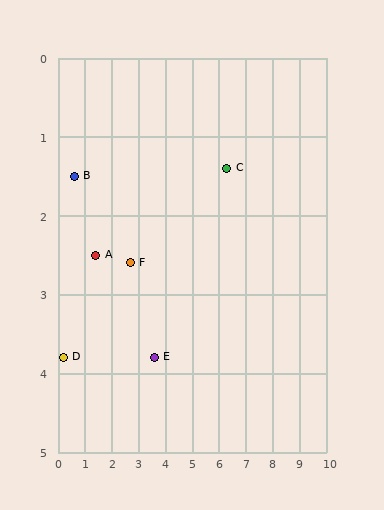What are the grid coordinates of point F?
Point F is at approximately (2.7, 2.6).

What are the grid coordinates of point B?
Point B is at approximately (0.6, 1.5).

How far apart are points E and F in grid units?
Points E and F are about 1.5 grid units apart.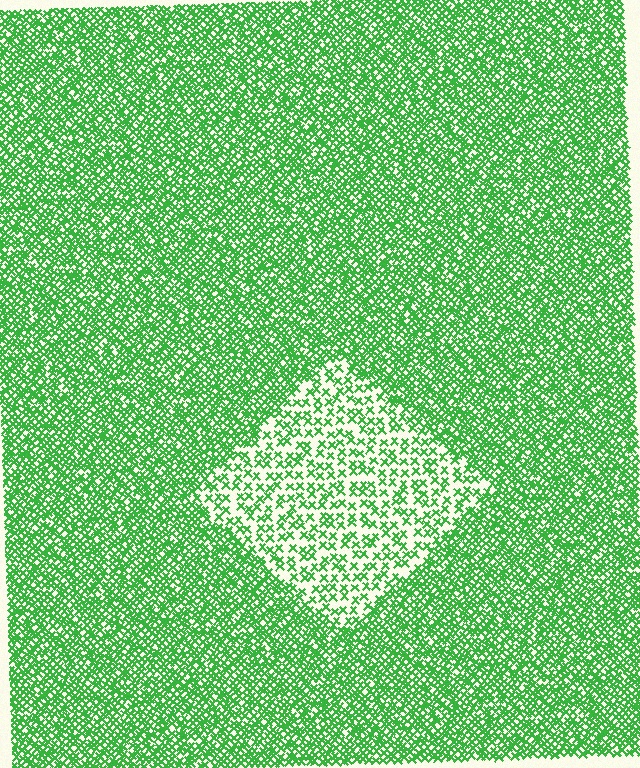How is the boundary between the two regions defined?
The boundary is defined by a change in element density (approximately 2.3x ratio). All elements are the same color, size, and shape.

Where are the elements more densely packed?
The elements are more densely packed outside the diamond boundary.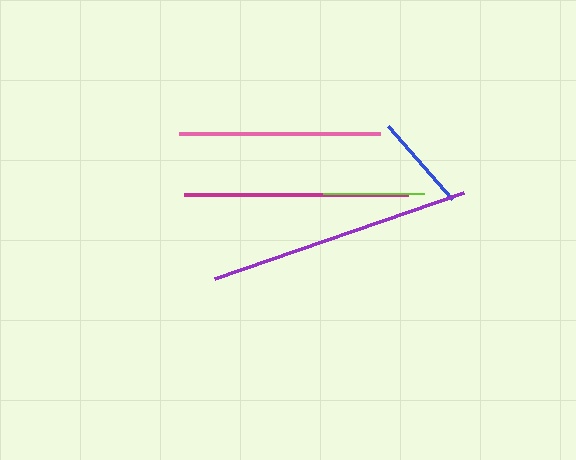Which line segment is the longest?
The purple line is the longest at approximately 263 pixels.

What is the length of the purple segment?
The purple segment is approximately 263 pixels long.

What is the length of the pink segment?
The pink segment is approximately 201 pixels long.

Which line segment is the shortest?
The blue line is the shortest at approximately 98 pixels.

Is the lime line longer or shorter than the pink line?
The pink line is longer than the lime line.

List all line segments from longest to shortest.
From longest to shortest: purple, magenta, pink, lime, blue.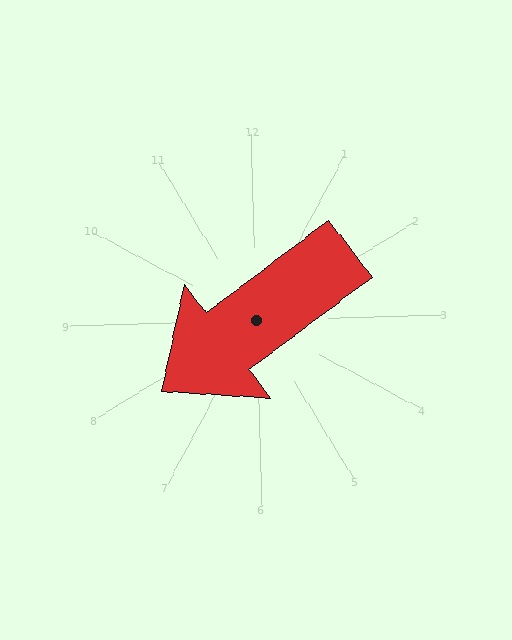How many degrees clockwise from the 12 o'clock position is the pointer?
Approximately 234 degrees.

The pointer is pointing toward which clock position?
Roughly 8 o'clock.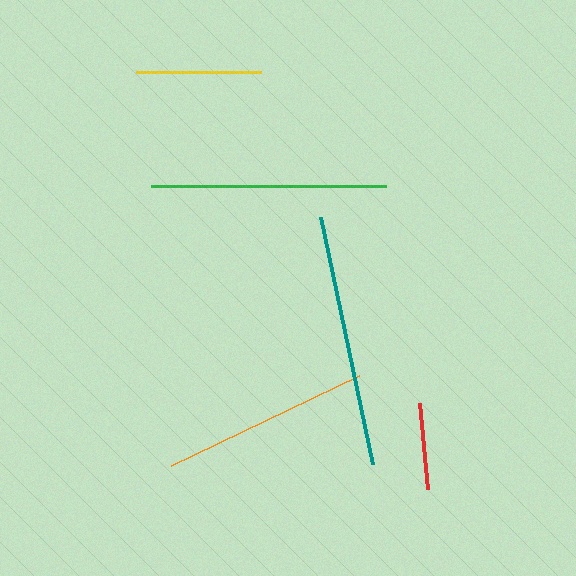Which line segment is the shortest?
The red line is the shortest at approximately 86 pixels.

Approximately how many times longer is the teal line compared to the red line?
The teal line is approximately 2.9 times the length of the red line.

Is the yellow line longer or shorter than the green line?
The green line is longer than the yellow line.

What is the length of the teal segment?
The teal segment is approximately 253 pixels long.